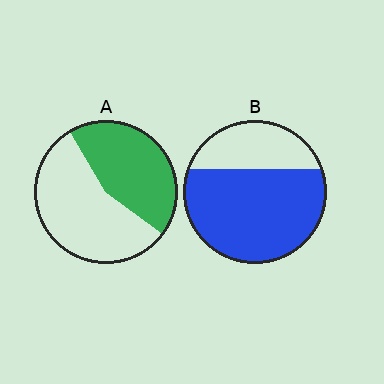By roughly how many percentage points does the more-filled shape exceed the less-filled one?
By roughly 25 percentage points (B over A).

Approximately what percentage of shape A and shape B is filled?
A is approximately 45% and B is approximately 70%.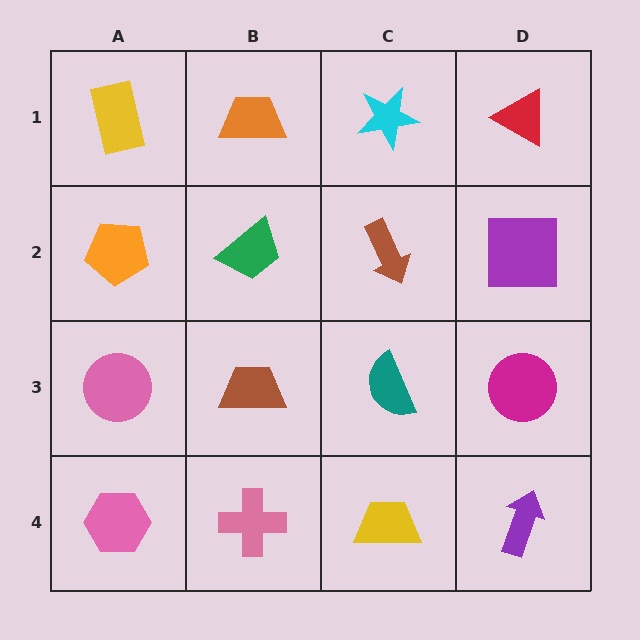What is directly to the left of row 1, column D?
A cyan star.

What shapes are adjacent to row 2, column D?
A red triangle (row 1, column D), a magenta circle (row 3, column D), a brown arrow (row 2, column C).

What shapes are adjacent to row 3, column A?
An orange pentagon (row 2, column A), a pink hexagon (row 4, column A), a brown trapezoid (row 3, column B).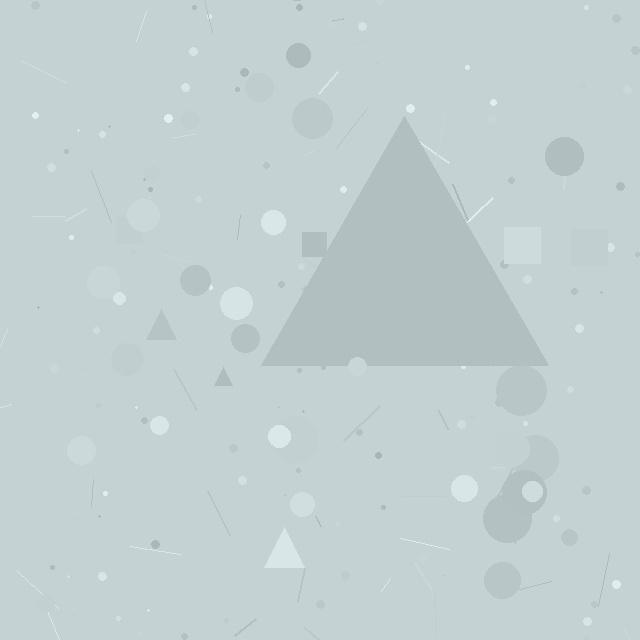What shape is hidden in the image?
A triangle is hidden in the image.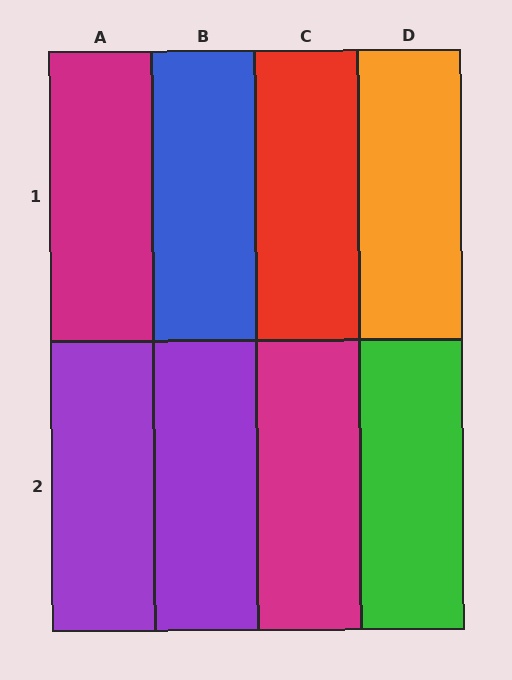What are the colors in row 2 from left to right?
Purple, purple, magenta, green.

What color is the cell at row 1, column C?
Red.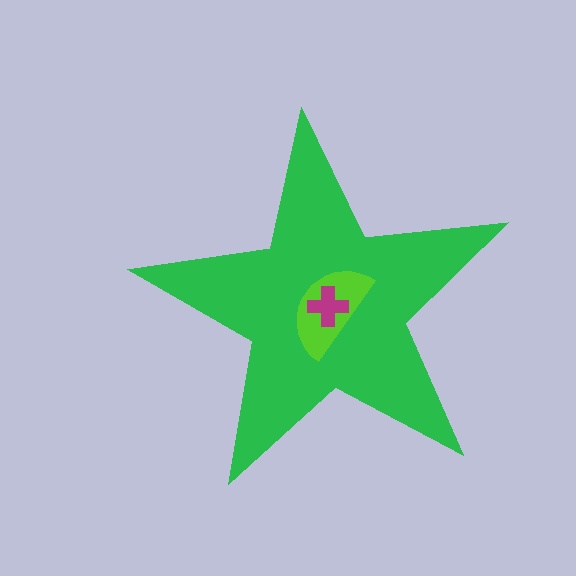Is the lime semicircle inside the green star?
Yes.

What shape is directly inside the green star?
The lime semicircle.